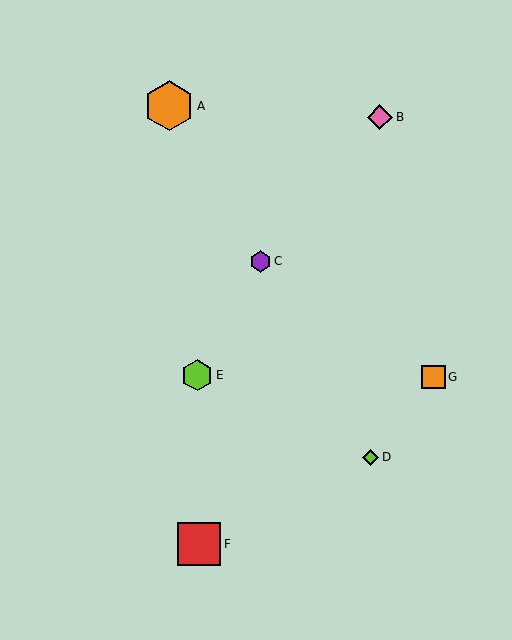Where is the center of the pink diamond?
The center of the pink diamond is at (380, 117).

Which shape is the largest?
The orange hexagon (labeled A) is the largest.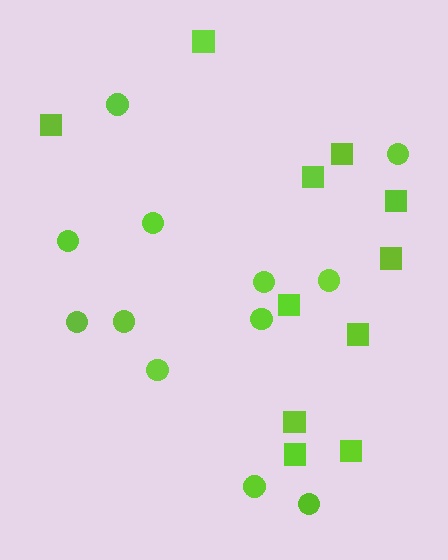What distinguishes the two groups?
There are 2 groups: one group of circles (12) and one group of squares (11).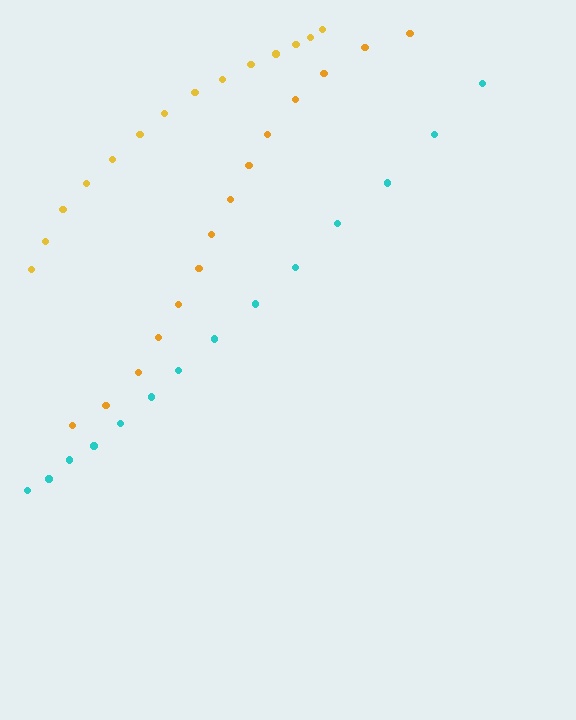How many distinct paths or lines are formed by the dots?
There are 3 distinct paths.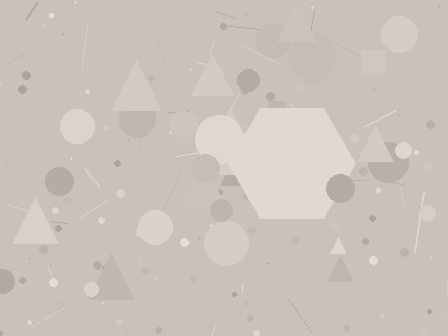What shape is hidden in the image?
A hexagon is hidden in the image.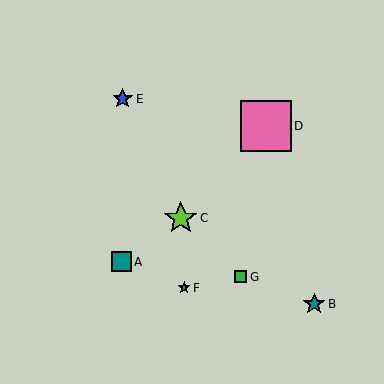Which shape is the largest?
The pink square (labeled D) is the largest.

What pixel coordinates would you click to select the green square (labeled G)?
Click at (241, 277) to select the green square G.